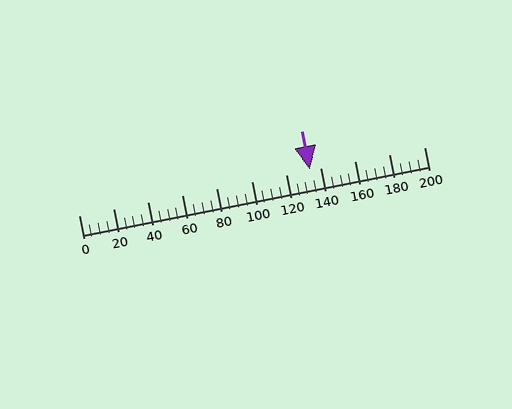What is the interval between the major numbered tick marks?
The major tick marks are spaced 20 units apart.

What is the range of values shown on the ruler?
The ruler shows values from 0 to 200.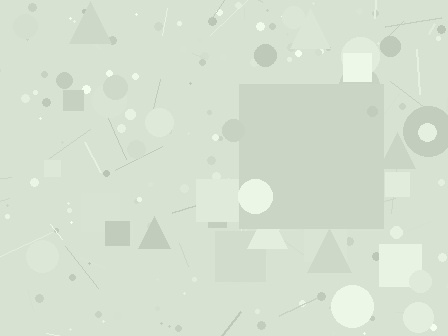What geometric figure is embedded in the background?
A square is embedded in the background.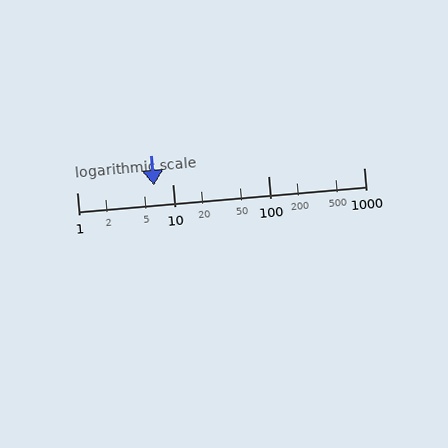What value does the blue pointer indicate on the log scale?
The pointer indicates approximately 6.4.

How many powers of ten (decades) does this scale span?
The scale spans 3 decades, from 1 to 1000.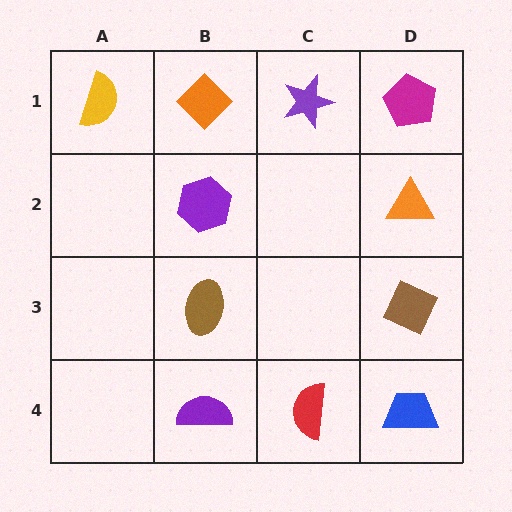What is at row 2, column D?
An orange triangle.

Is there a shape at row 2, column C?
No, that cell is empty.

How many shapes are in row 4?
3 shapes.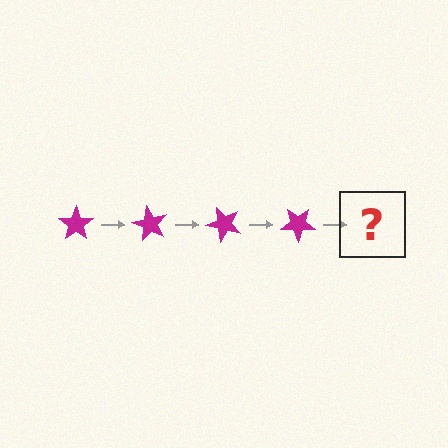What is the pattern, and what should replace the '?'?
The pattern is that the star rotates 60 degrees each step. The '?' should be a magenta star rotated 240 degrees.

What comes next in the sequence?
The next element should be a magenta star rotated 240 degrees.